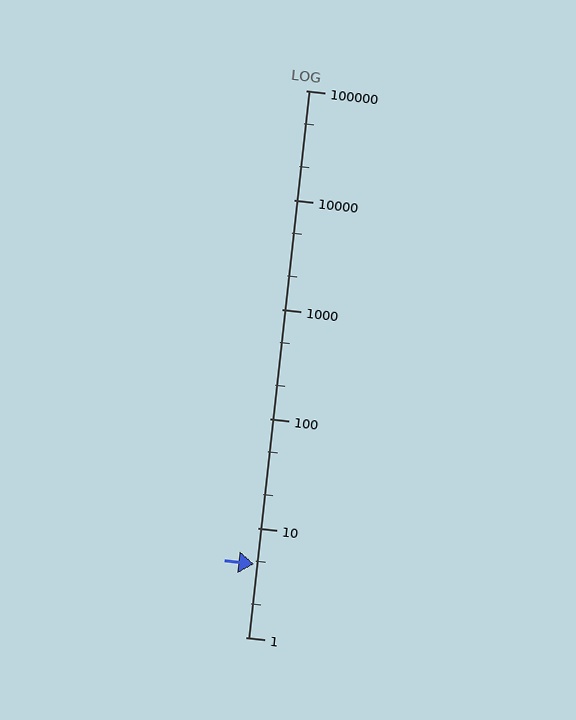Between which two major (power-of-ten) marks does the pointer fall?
The pointer is between 1 and 10.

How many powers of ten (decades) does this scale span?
The scale spans 5 decades, from 1 to 100000.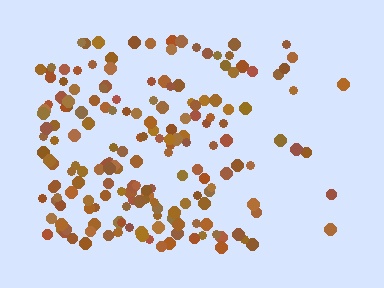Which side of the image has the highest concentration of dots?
The left.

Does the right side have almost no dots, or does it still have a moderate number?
Still a moderate number, just noticeably fewer than the left.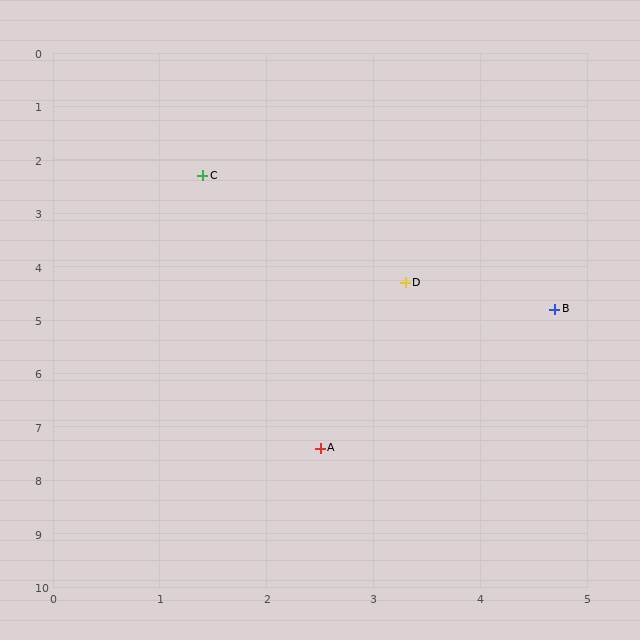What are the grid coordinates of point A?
Point A is at approximately (2.5, 7.4).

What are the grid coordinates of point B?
Point B is at approximately (4.7, 4.8).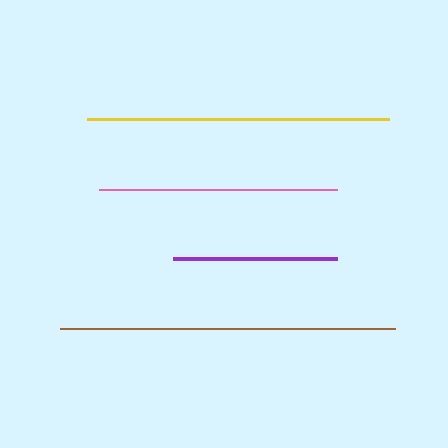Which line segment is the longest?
The brown line is the longest at approximately 335 pixels.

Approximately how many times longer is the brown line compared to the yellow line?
The brown line is approximately 1.1 times the length of the yellow line.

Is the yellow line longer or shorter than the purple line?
The yellow line is longer than the purple line.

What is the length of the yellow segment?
The yellow segment is approximately 302 pixels long.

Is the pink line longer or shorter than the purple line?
The pink line is longer than the purple line.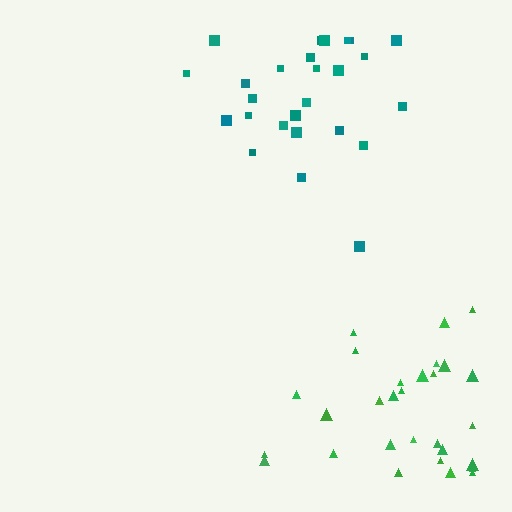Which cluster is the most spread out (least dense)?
Teal.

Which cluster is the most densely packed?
Green.